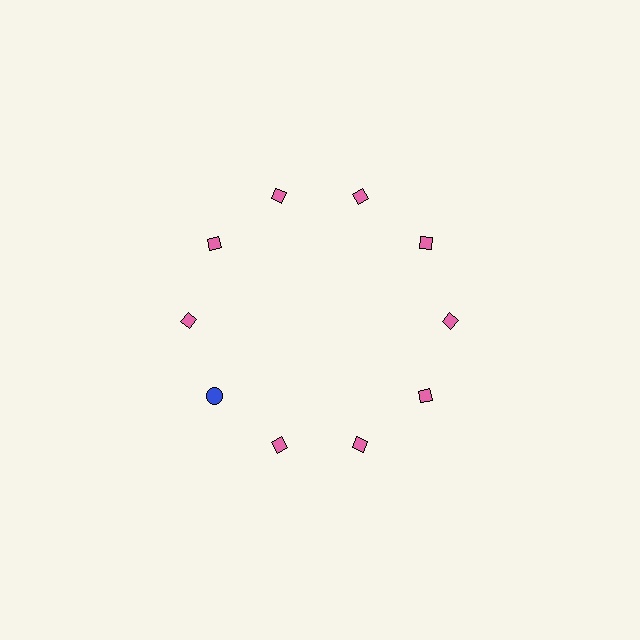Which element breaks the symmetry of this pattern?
The blue circle at roughly the 8 o'clock position breaks the symmetry. All other shapes are pink diamonds.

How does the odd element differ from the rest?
It differs in both color (blue instead of pink) and shape (circle instead of diamond).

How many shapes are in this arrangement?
There are 10 shapes arranged in a ring pattern.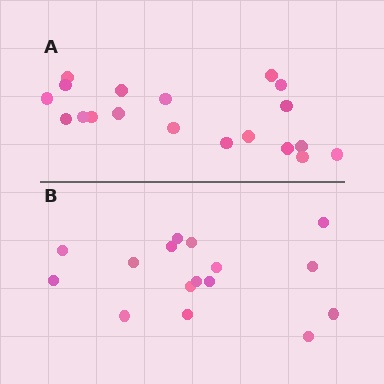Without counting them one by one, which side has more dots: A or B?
Region A (the top region) has more dots.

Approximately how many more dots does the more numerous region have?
Region A has just a few more — roughly 2 or 3 more dots than region B.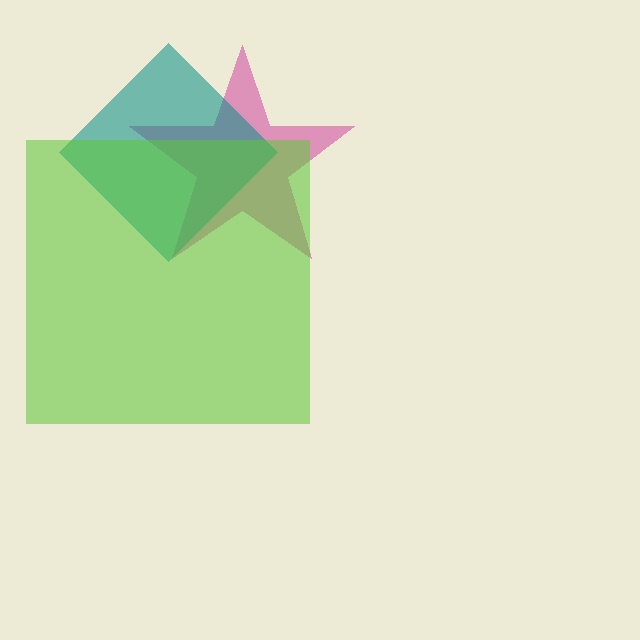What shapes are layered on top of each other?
The layered shapes are: a magenta star, a teal diamond, a lime square.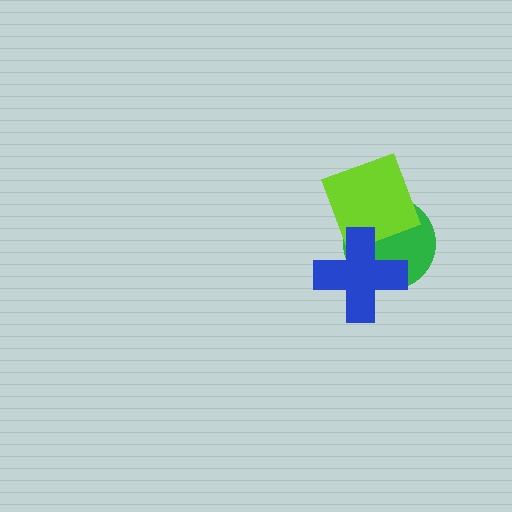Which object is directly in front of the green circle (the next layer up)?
The lime square is directly in front of the green circle.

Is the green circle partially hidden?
Yes, it is partially covered by another shape.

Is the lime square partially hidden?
Yes, it is partially covered by another shape.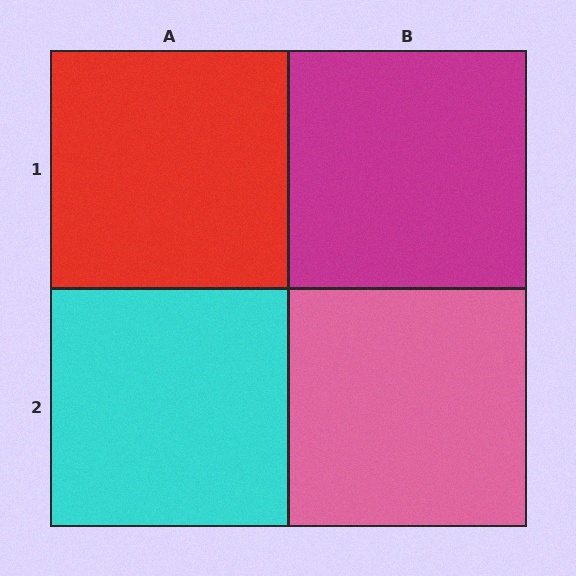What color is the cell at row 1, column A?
Red.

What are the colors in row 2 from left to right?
Cyan, pink.